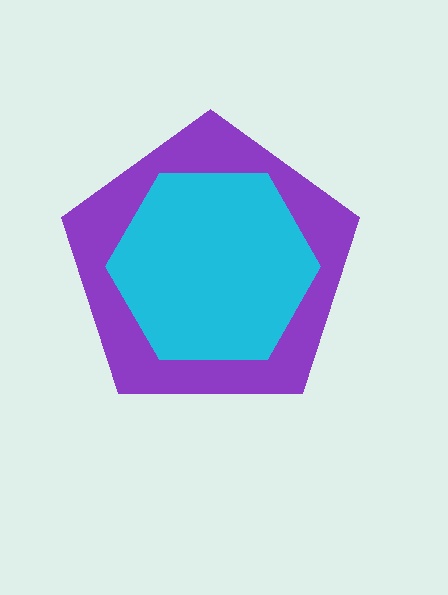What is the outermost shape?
The purple pentagon.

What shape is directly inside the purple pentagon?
The cyan hexagon.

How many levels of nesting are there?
2.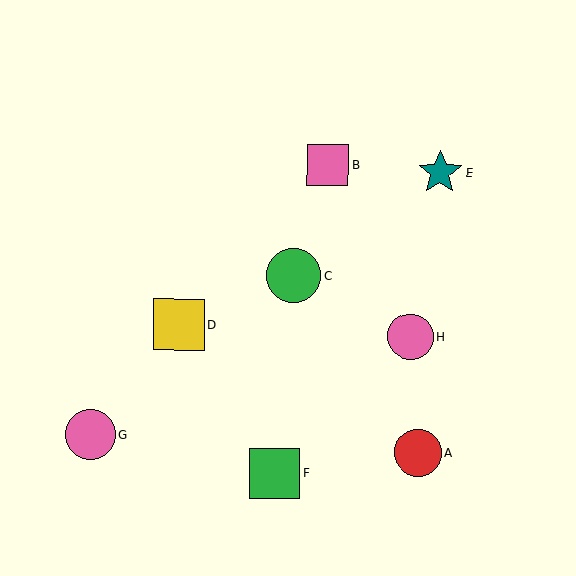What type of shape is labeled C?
Shape C is a green circle.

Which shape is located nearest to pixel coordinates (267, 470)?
The green square (labeled F) at (275, 473) is nearest to that location.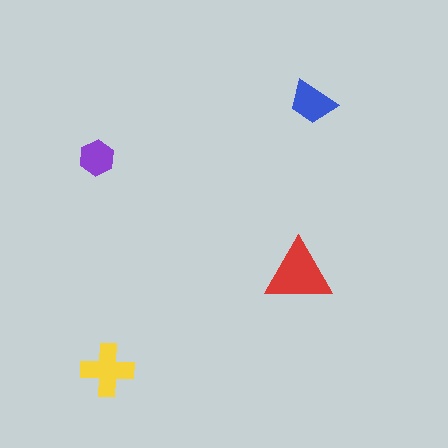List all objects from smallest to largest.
The purple hexagon, the blue trapezoid, the yellow cross, the red triangle.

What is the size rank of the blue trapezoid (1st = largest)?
3rd.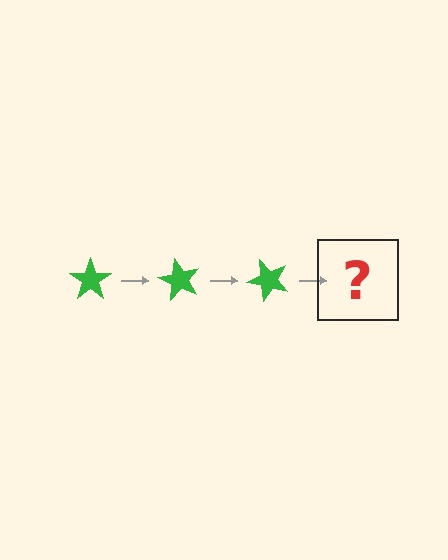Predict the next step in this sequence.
The next step is a green star rotated 180 degrees.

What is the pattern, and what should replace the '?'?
The pattern is that the star rotates 60 degrees each step. The '?' should be a green star rotated 180 degrees.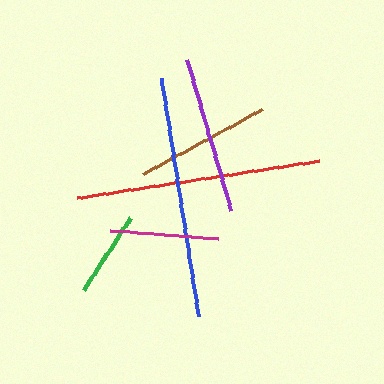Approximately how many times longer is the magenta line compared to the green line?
The magenta line is approximately 1.3 times the length of the green line.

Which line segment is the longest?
The red line is the longest at approximately 245 pixels.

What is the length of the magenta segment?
The magenta segment is approximately 107 pixels long.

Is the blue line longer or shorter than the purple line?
The blue line is longer than the purple line.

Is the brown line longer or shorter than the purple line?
The purple line is longer than the brown line.